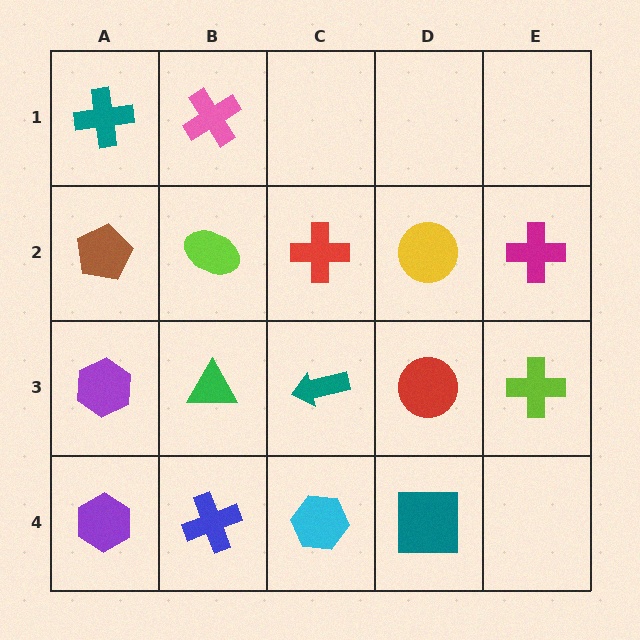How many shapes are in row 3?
5 shapes.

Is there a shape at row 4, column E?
No, that cell is empty.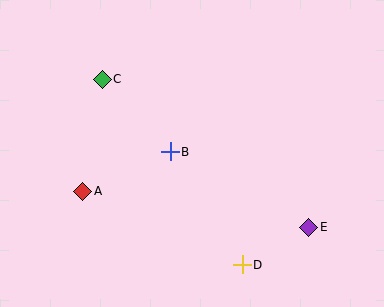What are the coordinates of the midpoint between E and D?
The midpoint between E and D is at (275, 246).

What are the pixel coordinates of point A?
Point A is at (83, 191).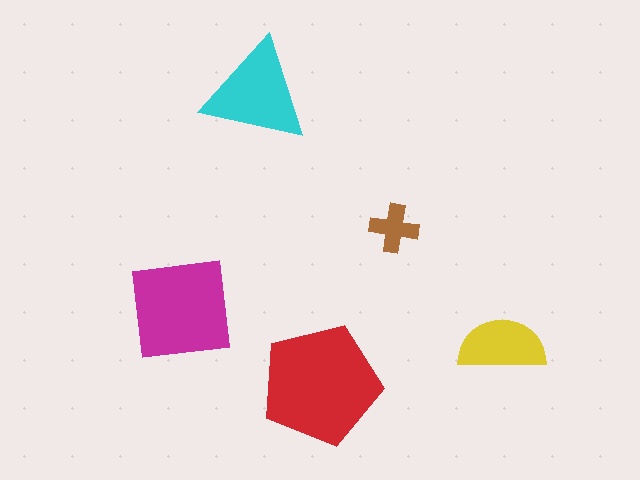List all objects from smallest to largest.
The brown cross, the yellow semicircle, the cyan triangle, the magenta square, the red pentagon.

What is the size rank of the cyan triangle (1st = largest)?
3rd.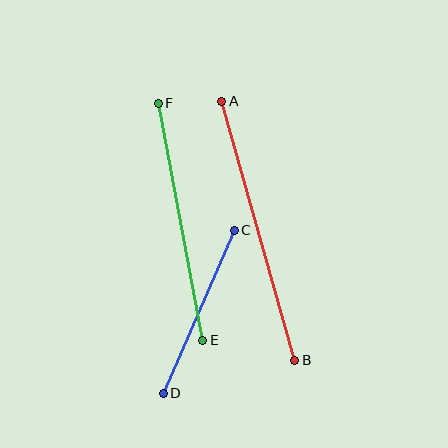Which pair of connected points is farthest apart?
Points A and B are farthest apart.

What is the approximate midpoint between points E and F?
The midpoint is at approximately (180, 222) pixels.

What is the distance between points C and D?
The distance is approximately 178 pixels.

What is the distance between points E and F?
The distance is approximately 241 pixels.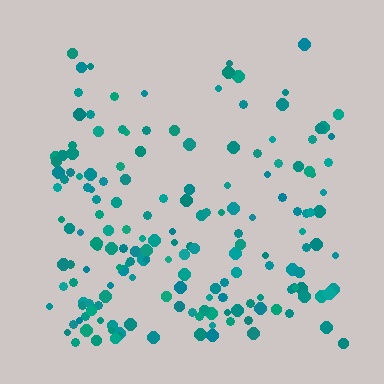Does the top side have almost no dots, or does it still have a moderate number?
Still a moderate number, just noticeably fewer than the bottom.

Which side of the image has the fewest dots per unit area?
The top.